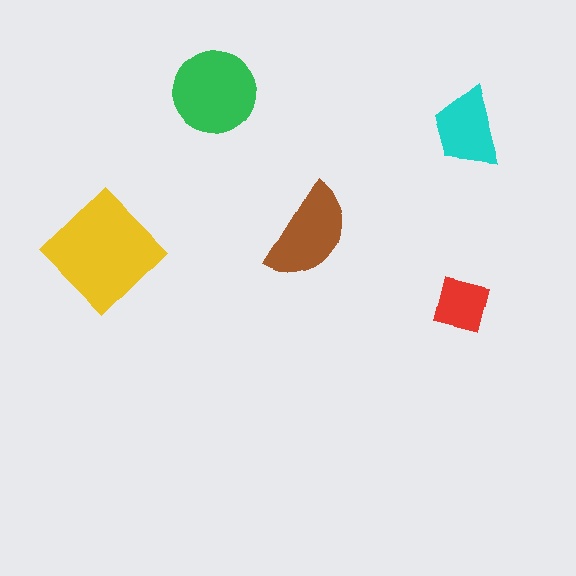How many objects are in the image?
There are 5 objects in the image.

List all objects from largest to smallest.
The yellow diamond, the green circle, the brown semicircle, the cyan trapezoid, the red square.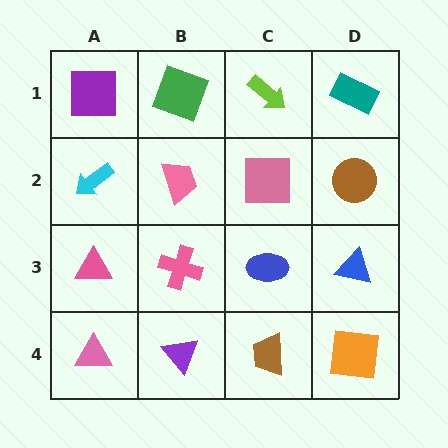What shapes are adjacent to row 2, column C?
A lime arrow (row 1, column C), a blue ellipse (row 3, column C), a pink trapezoid (row 2, column B), a brown circle (row 2, column D).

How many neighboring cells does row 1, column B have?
3.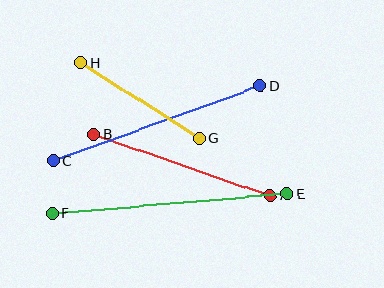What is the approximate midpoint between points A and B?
The midpoint is at approximately (182, 165) pixels.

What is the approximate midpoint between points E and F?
The midpoint is at approximately (170, 204) pixels.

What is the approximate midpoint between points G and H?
The midpoint is at approximately (140, 100) pixels.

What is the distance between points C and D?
The distance is approximately 220 pixels.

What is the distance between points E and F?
The distance is approximately 236 pixels.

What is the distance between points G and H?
The distance is approximately 140 pixels.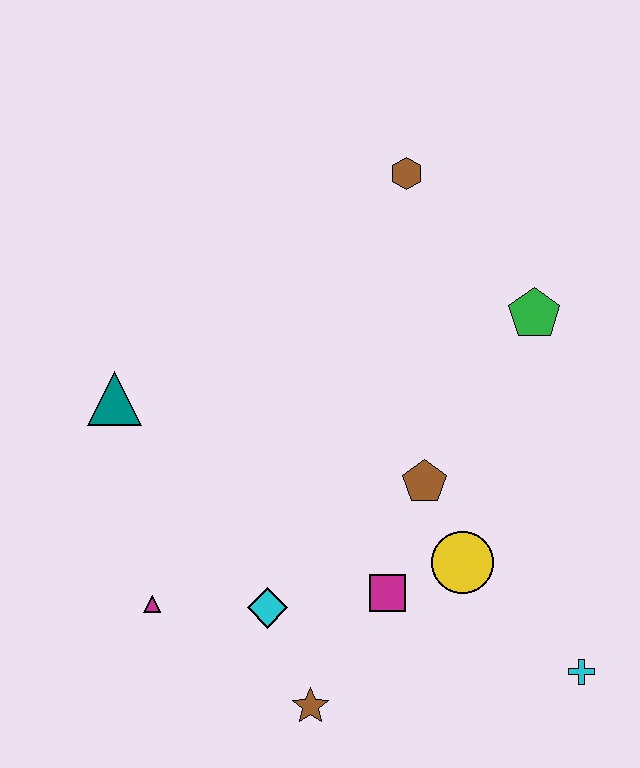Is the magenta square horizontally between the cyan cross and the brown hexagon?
No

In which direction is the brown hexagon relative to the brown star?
The brown hexagon is above the brown star.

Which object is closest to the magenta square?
The yellow circle is closest to the magenta square.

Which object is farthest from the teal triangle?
The cyan cross is farthest from the teal triangle.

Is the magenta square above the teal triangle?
No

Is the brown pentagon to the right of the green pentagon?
No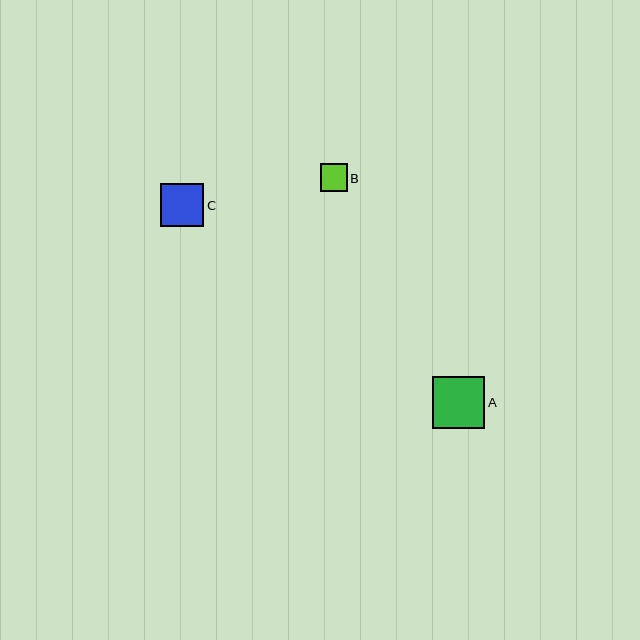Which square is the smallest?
Square B is the smallest with a size of approximately 27 pixels.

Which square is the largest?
Square A is the largest with a size of approximately 52 pixels.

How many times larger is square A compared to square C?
Square A is approximately 1.2 times the size of square C.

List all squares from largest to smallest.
From largest to smallest: A, C, B.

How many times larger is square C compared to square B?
Square C is approximately 1.6 times the size of square B.